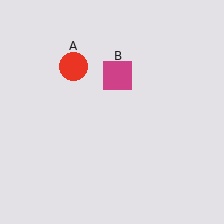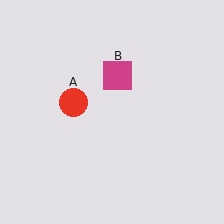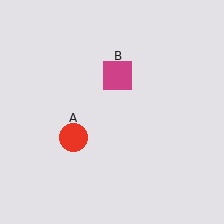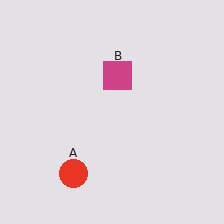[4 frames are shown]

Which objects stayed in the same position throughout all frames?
Magenta square (object B) remained stationary.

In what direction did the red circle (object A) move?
The red circle (object A) moved down.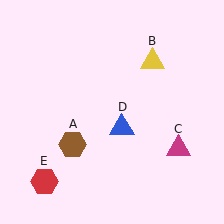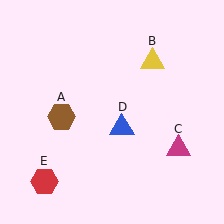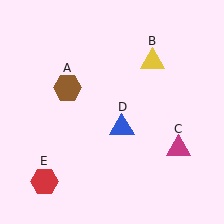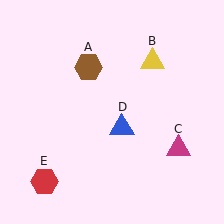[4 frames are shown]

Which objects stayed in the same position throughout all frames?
Yellow triangle (object B) and magenta triangle (object C) and blue triangle (object D) and red hexagon (object E) remained stationary.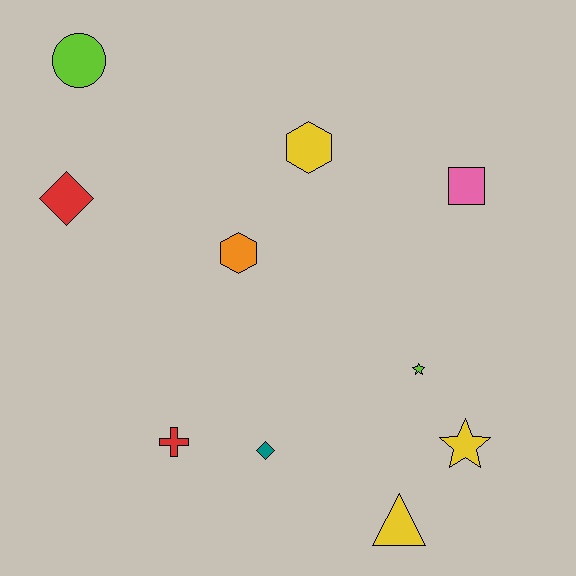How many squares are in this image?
There is 1 square.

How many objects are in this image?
There are 10 objects.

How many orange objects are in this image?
There is 1 orange object.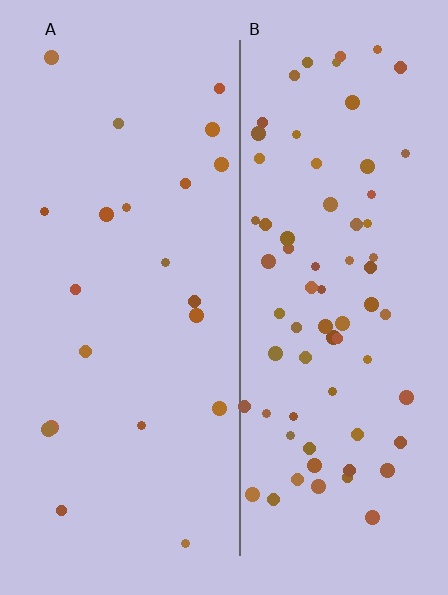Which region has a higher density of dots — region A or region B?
B (the right).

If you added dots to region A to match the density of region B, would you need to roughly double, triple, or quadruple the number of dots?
Approximately triple.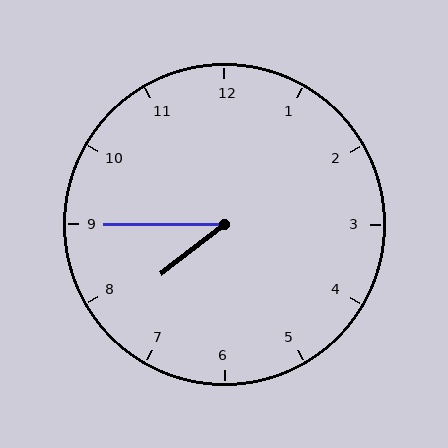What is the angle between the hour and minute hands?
Approximately 38 degrees.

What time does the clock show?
7:45.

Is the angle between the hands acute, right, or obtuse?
It is acute.